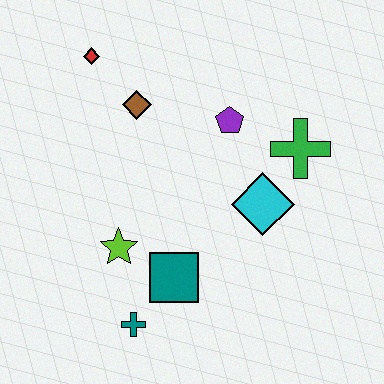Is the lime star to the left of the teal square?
Yes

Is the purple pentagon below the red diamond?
Yes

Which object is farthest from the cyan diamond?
The red diamond is farthest from the cyan diamond.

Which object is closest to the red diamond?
The brown diamond is closest to the red diamond.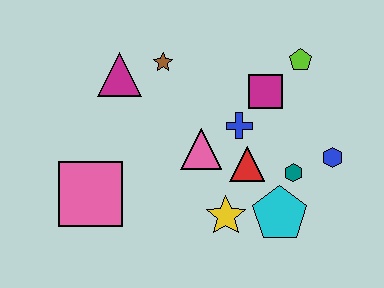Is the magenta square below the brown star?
Yes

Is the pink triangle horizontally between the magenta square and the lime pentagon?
No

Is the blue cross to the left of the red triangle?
Yes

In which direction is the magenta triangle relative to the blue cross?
The magenta triangle is to the left of the blue cross.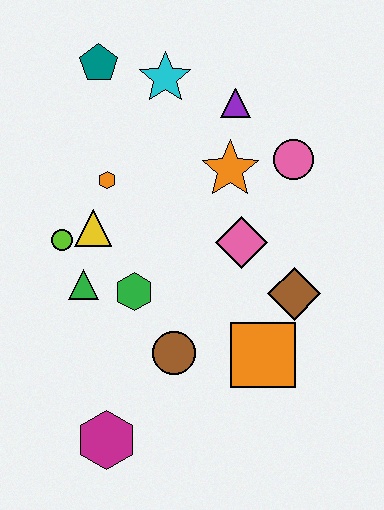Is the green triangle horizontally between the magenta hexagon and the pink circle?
No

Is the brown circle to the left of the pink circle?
Yes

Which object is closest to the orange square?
The brown diamond is closest to the orange square.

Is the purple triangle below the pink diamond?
No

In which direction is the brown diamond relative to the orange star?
The brown diamond is below the orange star.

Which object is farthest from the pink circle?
The magenta hexagon is farthest from the pink circle.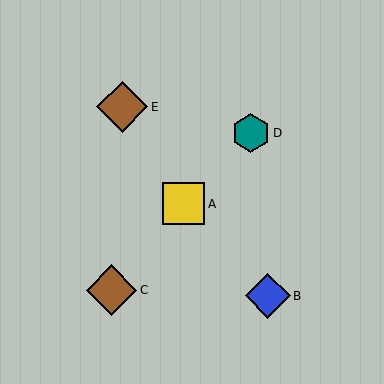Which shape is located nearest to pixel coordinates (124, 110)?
The brown diamond (labeled E) at (122, 107) is nearest to that location.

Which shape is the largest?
The brown diamond (labeled C) is the largest.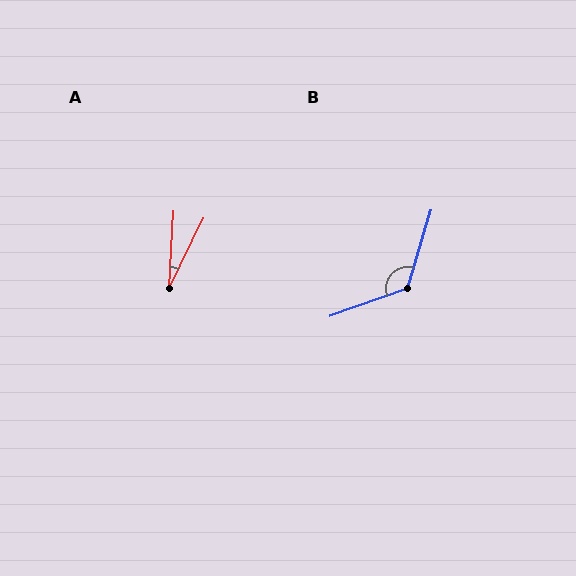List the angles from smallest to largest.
A (23°), B (126°).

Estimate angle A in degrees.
Approximately 23 degrees.